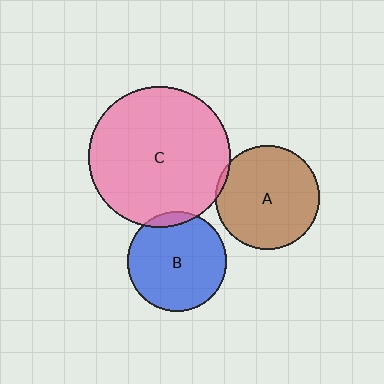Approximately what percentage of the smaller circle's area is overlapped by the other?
Approximately 5%.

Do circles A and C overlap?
Yes.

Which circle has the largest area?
Circle C (pink).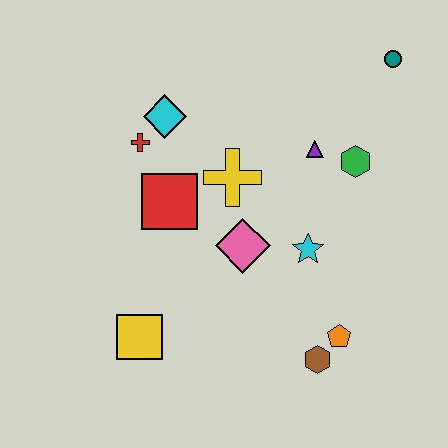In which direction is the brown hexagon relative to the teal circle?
The brown hexagon is below the teal circle.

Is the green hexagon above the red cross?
No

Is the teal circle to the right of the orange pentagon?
Yes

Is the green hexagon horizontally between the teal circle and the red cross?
Yes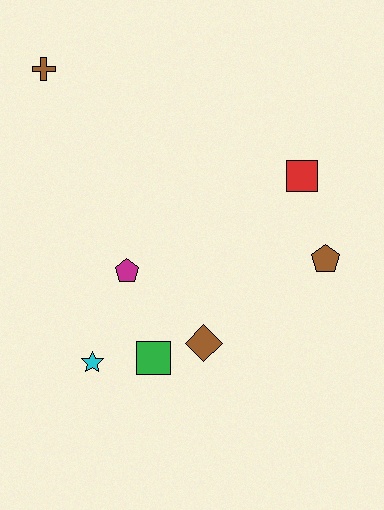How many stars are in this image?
There is 1 star.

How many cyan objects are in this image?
There is 1 cyan object.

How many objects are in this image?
There are 7 objects.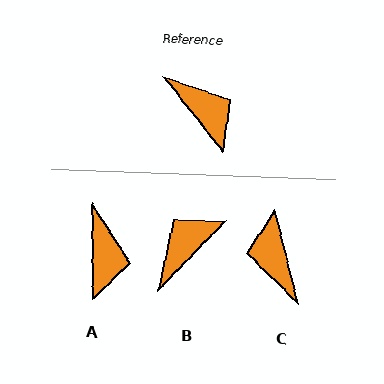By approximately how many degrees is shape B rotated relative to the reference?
Approximately 97 degrees counter-clockwise.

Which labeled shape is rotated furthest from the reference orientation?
C, about 155 degrees away.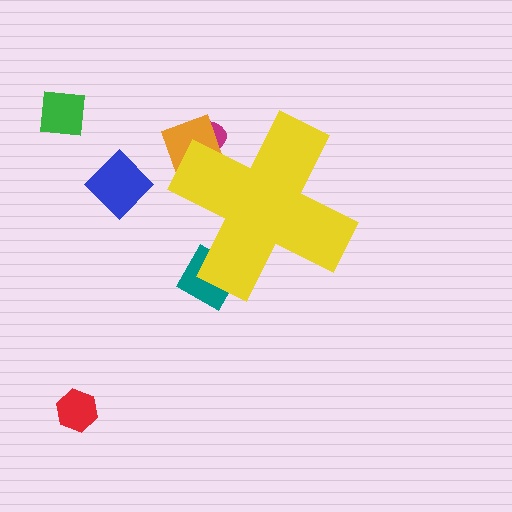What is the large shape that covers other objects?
A yellow cross.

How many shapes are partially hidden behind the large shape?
3 shapes are partially hidden.